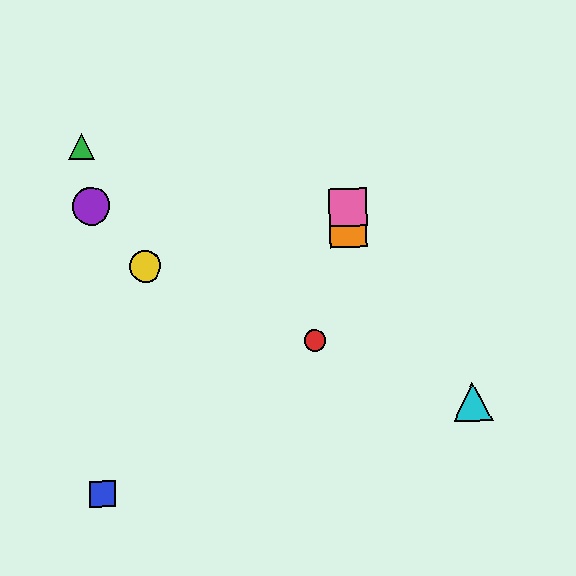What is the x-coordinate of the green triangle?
The green triangle is at x≈82.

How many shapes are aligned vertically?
2 shapes (the orange square, the pink square) are aligned vertically.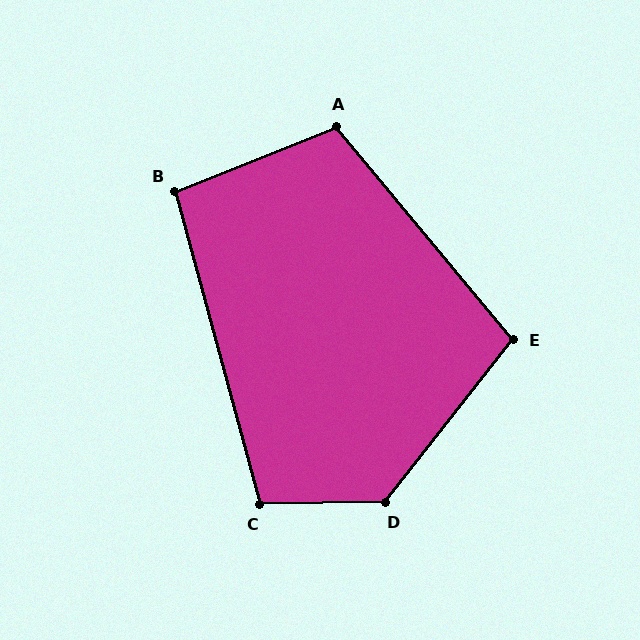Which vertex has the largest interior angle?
D, at approximately 129 degrees.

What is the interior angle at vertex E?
Approximately 102 degrees (obtuse).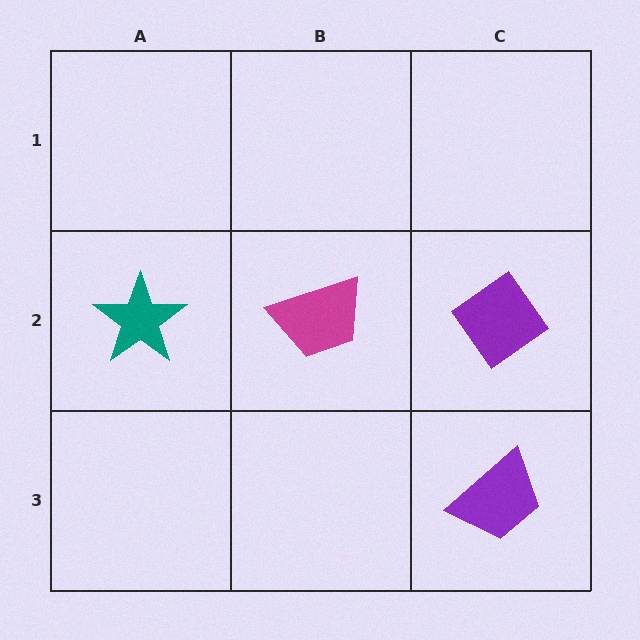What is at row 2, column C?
A purple diamond.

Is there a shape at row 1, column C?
No, that cell is empty.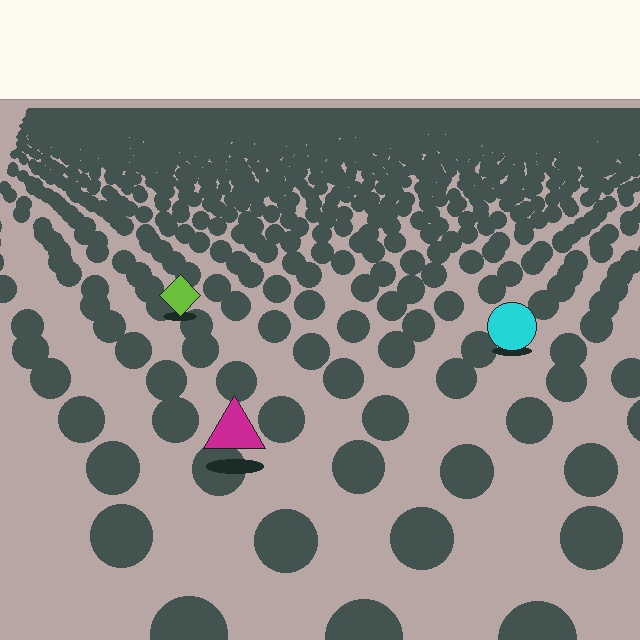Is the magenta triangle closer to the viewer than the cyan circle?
Yes. The magenta triangle is closer — you can tell from the texture gradient: the ground texture is coarser near it.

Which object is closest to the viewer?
The magenta triangle is closest. The texture marks near it are larger and more spread out.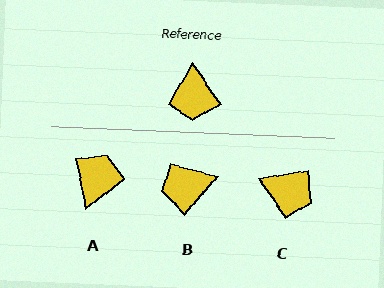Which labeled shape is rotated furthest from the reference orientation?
A, about 158 degrees away.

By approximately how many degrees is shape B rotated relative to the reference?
Approximately 75 degrees clockwise.